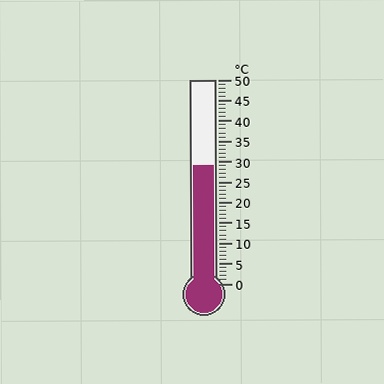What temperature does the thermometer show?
The thermometer shows approximately 29°C.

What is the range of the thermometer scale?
The thermometer scale ranges from 0°C to 50°C.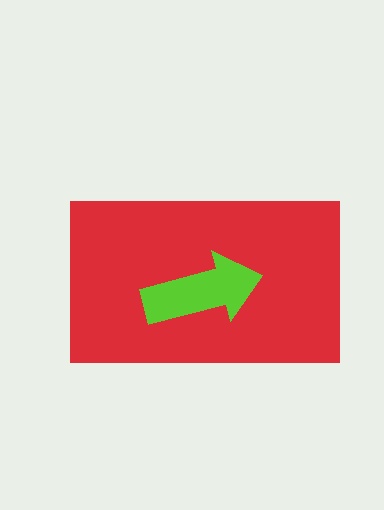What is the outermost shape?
The red rectangle.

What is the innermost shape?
The lime arrow.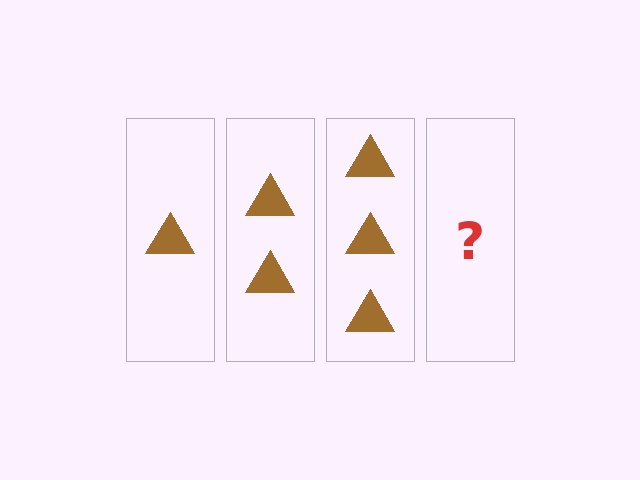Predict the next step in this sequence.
The next step is 4 triangles.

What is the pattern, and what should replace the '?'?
The pattern is that each step adds one more triangle. The '?' should be 4 triangles.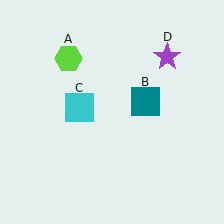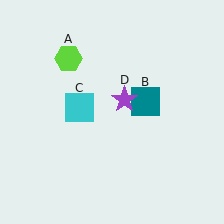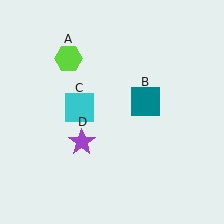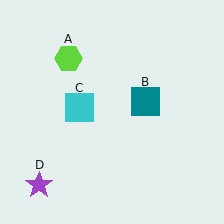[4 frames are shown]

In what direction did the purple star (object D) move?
The purple star (object D) moved down and to the left.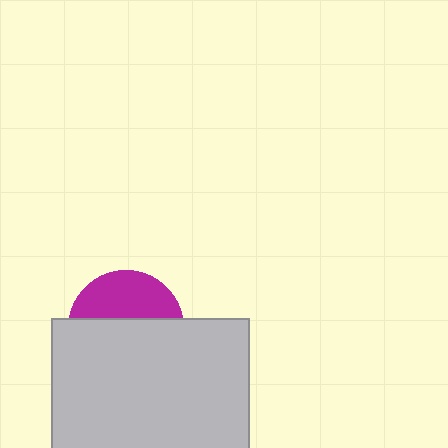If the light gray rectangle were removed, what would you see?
You would see the complete magenta circle.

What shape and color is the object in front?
The object in front is a light gray rectangle.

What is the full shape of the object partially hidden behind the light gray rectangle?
The partially hidden object is a magenta circle.